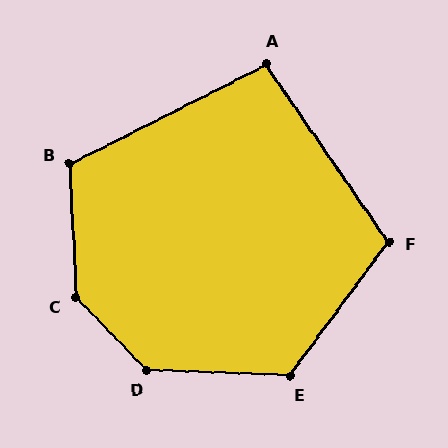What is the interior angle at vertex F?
Approximately 109 degrees (obtuse).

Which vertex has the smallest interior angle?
A, at approximately 97 degrees.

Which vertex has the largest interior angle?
C, at approximately 138 degrees.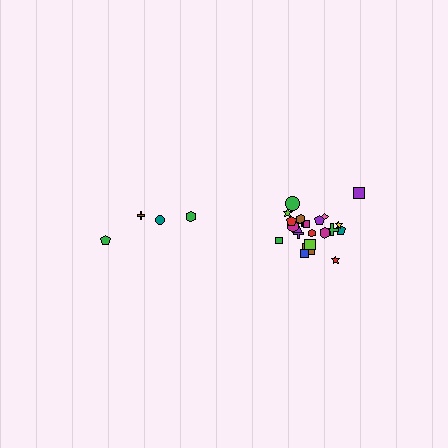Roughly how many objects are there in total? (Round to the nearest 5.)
Roughly 25 objects in total.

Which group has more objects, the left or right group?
The right group.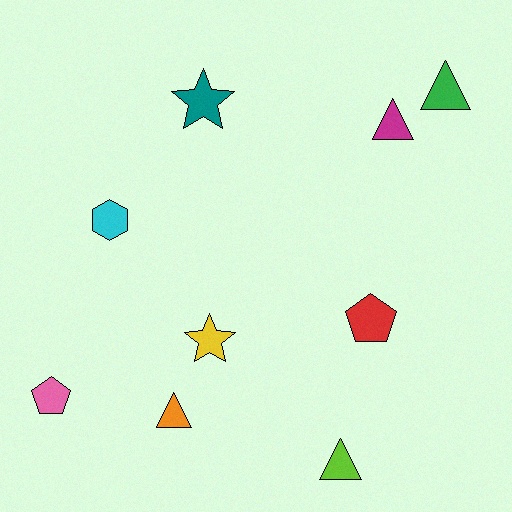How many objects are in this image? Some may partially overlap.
There are 9 objects.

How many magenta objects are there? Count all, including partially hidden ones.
There is 1 magenta object.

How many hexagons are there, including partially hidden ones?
There is 1 hexagon.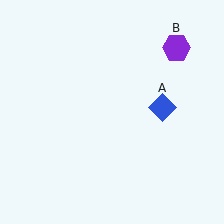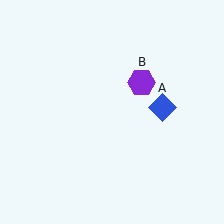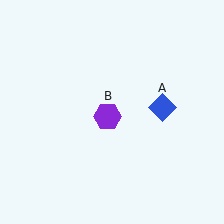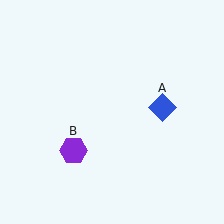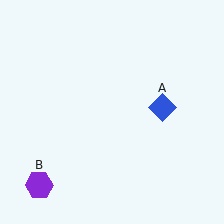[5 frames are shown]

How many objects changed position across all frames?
1 object changed position: purple hexagon (object B).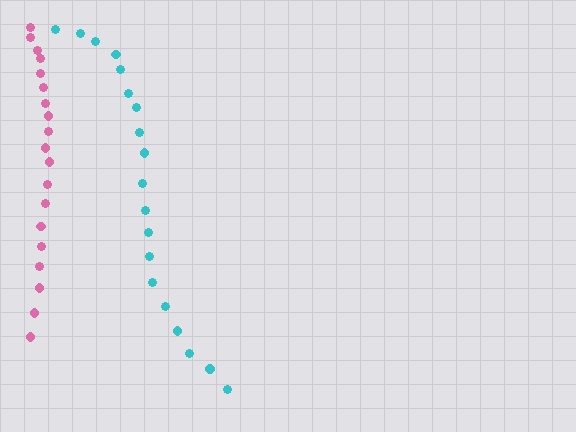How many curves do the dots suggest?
There are 2 distinct paths.